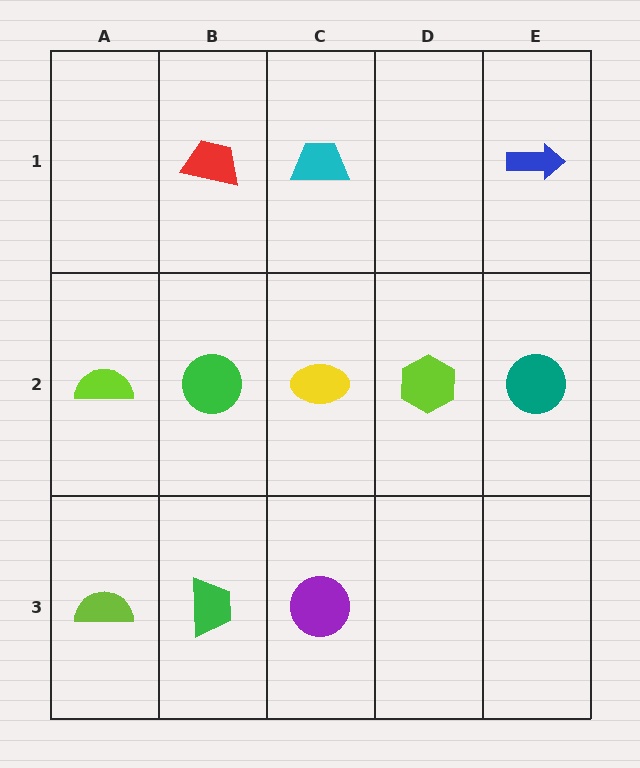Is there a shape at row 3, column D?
No, that cell is empty.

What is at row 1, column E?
A blue arrow.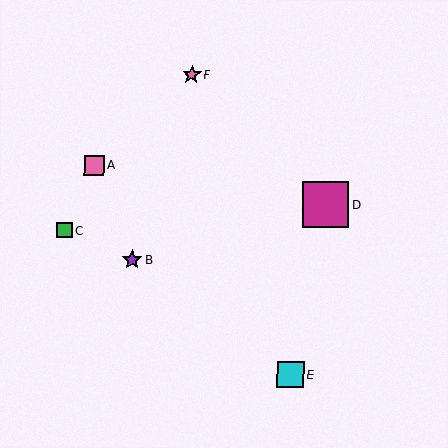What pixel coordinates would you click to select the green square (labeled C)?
Click at (65, 231) to select the green square C.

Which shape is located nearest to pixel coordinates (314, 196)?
The magenta square (labeled D) at (326, 205) is nearest to that location.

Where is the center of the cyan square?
The center of the cyan square is at (290, 374).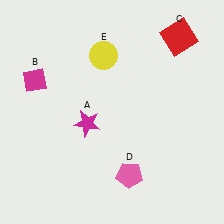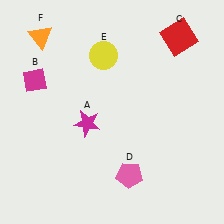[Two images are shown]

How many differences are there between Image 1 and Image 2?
There is 1 difference between the two images.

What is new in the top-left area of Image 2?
An orange triangle (F) was added in the top-left area of Image 2.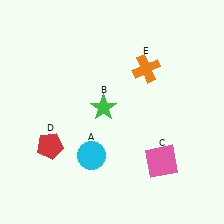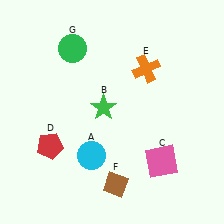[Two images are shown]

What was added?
A brown diamond (F), a green circle (G) were added in Image 2.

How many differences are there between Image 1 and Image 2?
There are 2 differences between the two images.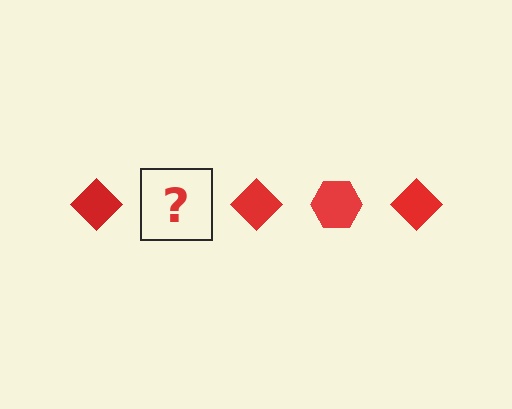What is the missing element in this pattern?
The missing element is a red hexagon.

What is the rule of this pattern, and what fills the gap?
The rule is that the pattern cycles through diamond, hexagon shapes in red. The gap should be filled with a red hexagon.